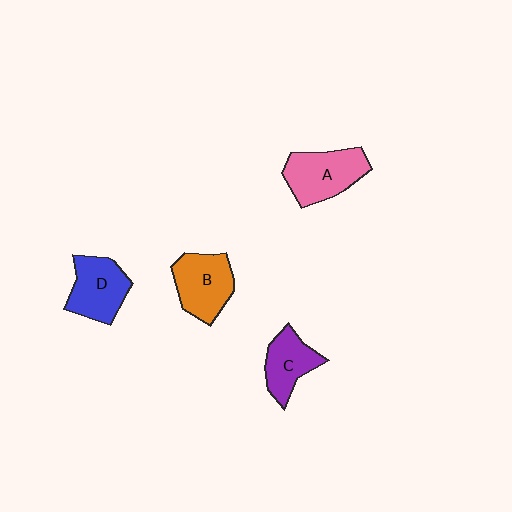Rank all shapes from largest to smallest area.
From largest to smallest: A (pink), B (orange), D (blue), C (purple).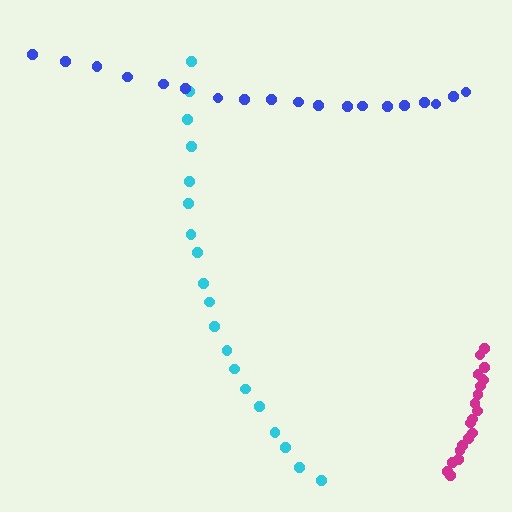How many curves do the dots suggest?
There are 3 distinct paths.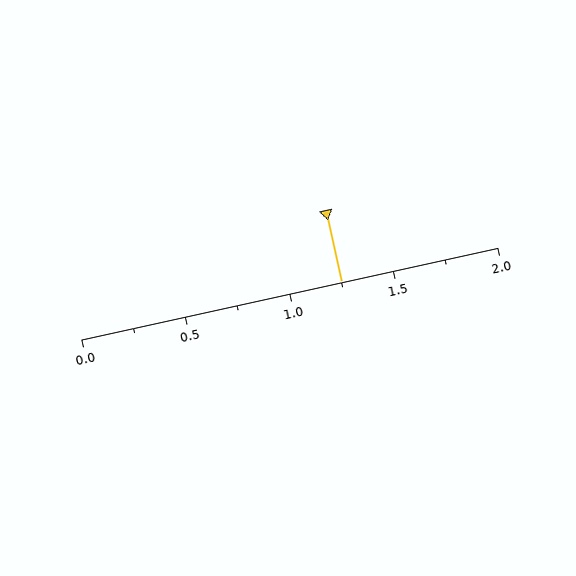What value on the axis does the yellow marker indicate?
The marker indicates approximately 1.25.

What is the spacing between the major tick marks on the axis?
The major ticks are spaced 0.5 apart.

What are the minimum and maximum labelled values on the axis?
The axis runs from 0.0 to 2.0.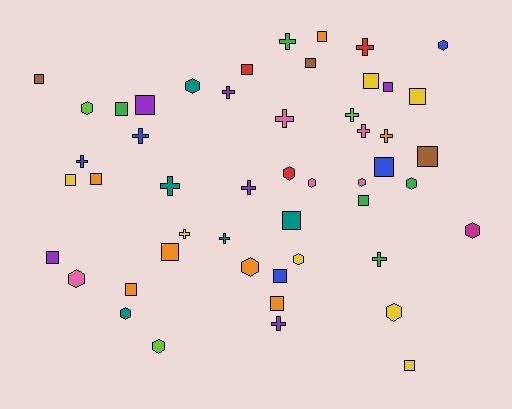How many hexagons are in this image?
There are 14 hexagons.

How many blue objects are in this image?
There are 5 blue objects.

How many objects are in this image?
There are 50 objects.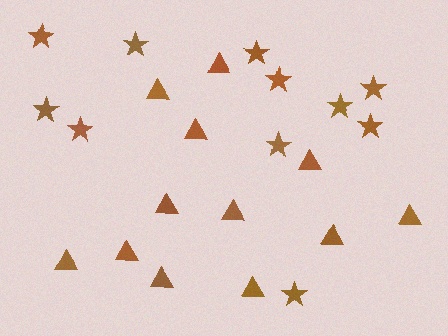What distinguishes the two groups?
There are 2 groups: one group of triangles (12) and one group of stars (11).